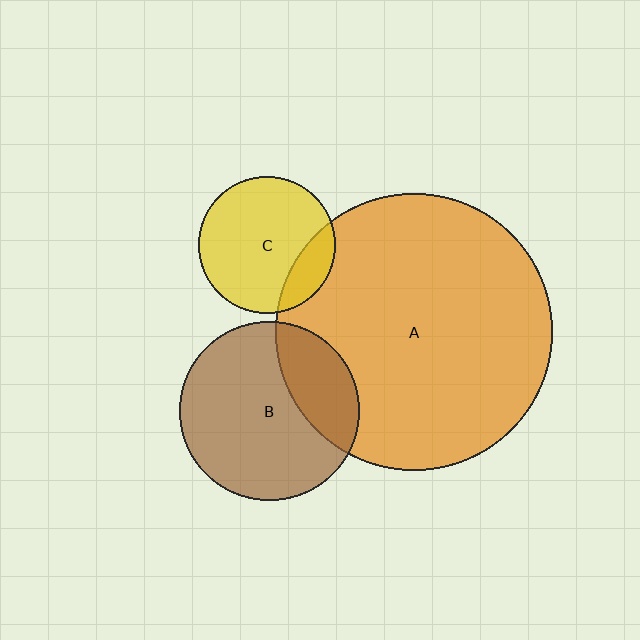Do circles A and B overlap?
Yes.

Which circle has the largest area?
Circle A (orange).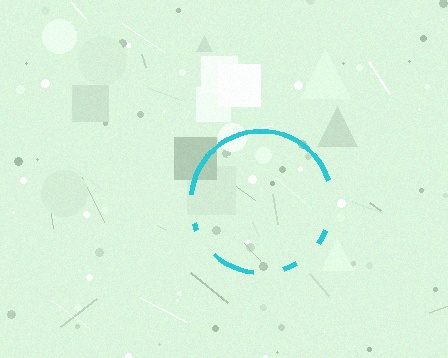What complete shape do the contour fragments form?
The contour fragments form a circle.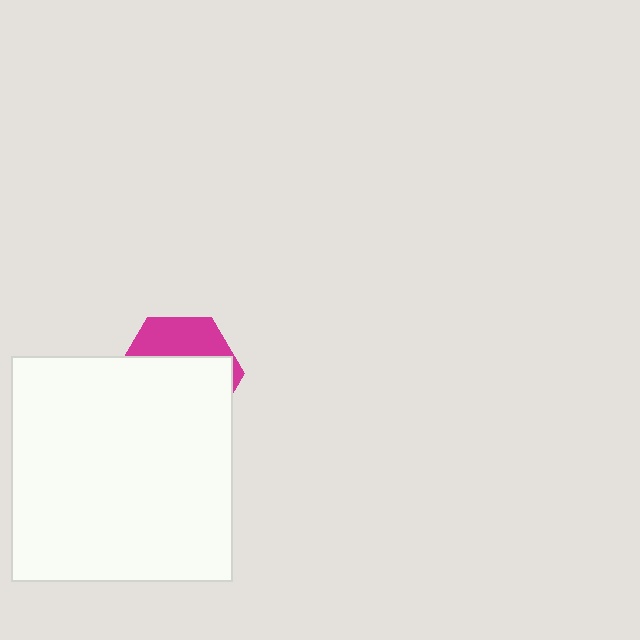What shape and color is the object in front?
The object in front is a white rectangle.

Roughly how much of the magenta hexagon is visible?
A small part of it is visible (roughly 32%).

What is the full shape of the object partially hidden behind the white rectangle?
The partially hidden object is a magenta hexagon.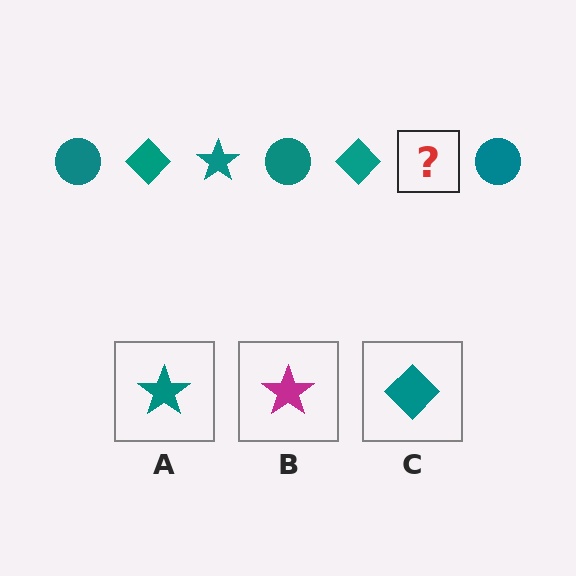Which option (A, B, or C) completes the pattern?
A.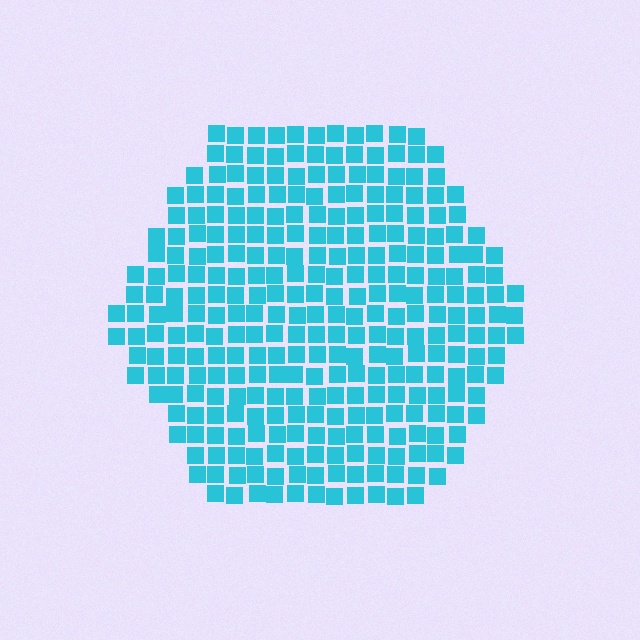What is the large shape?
The large shape is a hexagon.